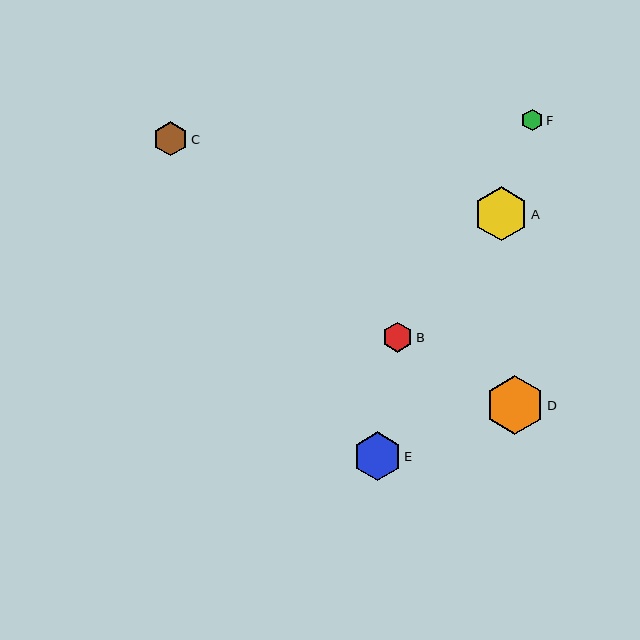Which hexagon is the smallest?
Hexagon F is the smallest with a size of approximately 22 pixels.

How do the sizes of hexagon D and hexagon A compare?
Hexagon D and hexagon A are approximately the same size.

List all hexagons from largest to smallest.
From largest to smallest: D, A, E, C, B, F.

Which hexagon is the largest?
Hexagon D is the largest with a size of approximately 59 pixels.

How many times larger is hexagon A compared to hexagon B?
Hexagon A is approximately 1.8 times the size of hexagon B.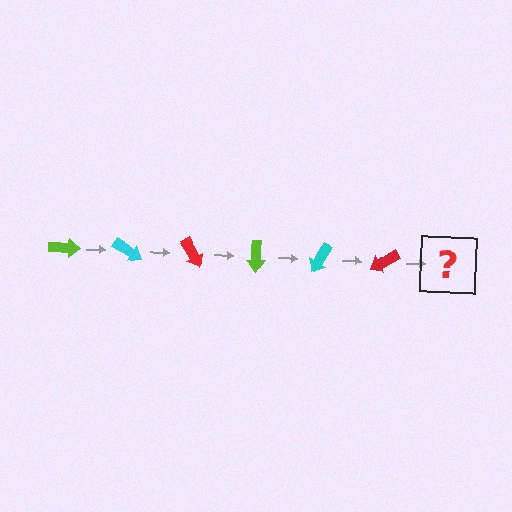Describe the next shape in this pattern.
It should be a lime arrow, rotated 180 degrees from the start.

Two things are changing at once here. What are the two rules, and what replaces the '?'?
The two rules are that it rotates 30 degrees each step and the color cycles through lime, cyan, and red. The '?' should be a lime arrow, rotated 180 degrees from the start.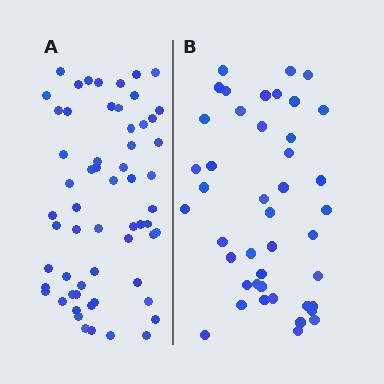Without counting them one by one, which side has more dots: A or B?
Region A (the left region) has more dots.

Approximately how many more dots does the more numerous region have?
Region A has approximately 15 more dots than region B.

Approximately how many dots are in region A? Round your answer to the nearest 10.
About 60 dots.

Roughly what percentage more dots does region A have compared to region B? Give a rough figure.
About 40% more.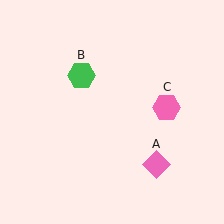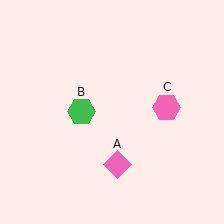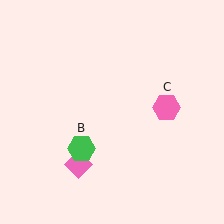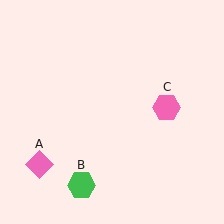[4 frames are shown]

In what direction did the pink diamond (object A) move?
The pink diamond (object A) moved left.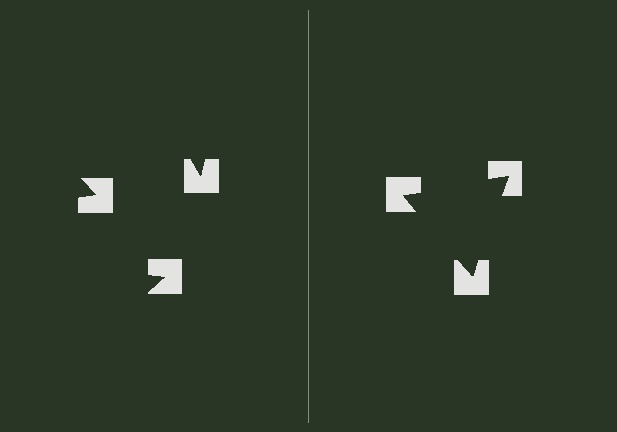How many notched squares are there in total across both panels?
6 — 3 on each side.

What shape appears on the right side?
An illusory triangle.